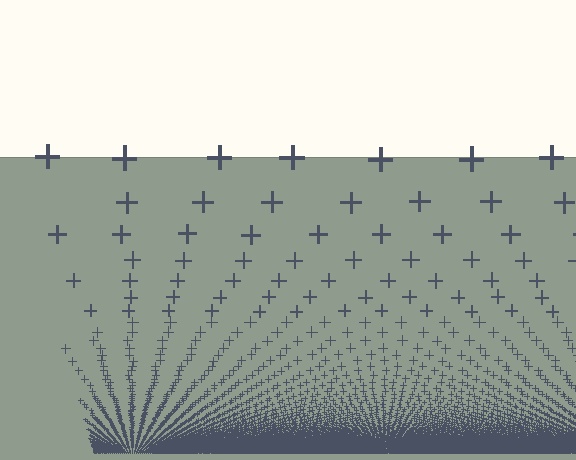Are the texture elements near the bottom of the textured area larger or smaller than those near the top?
Smaller. The gradient is inverted — elements near the bottom are smaller and denser.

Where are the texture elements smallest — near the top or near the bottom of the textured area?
Near the bottom.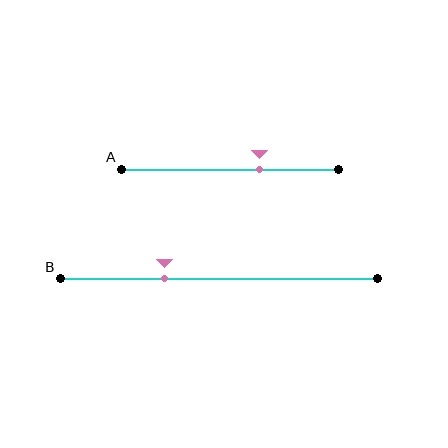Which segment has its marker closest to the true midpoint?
Segment A has its marker closest to the true midpoint.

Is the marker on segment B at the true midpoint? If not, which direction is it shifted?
No, the marker on segment B is shifted to the left by about 17% of the segment length.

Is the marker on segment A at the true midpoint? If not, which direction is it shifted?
No, the marker on segment A is shifted to the right by about 14% of the segment length.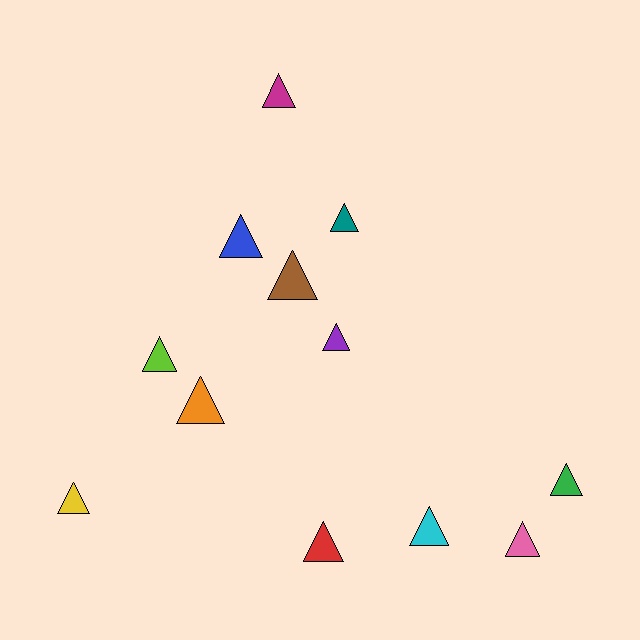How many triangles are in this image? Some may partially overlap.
There are 12 triangles.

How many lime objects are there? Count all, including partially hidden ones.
There is 1 lime object.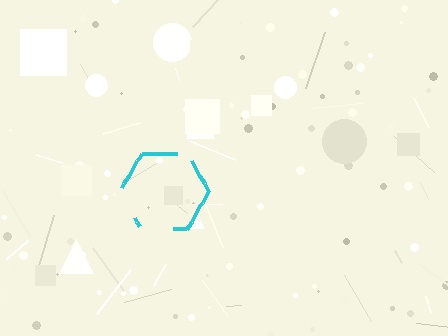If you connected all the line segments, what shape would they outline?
They would outline a hexagon.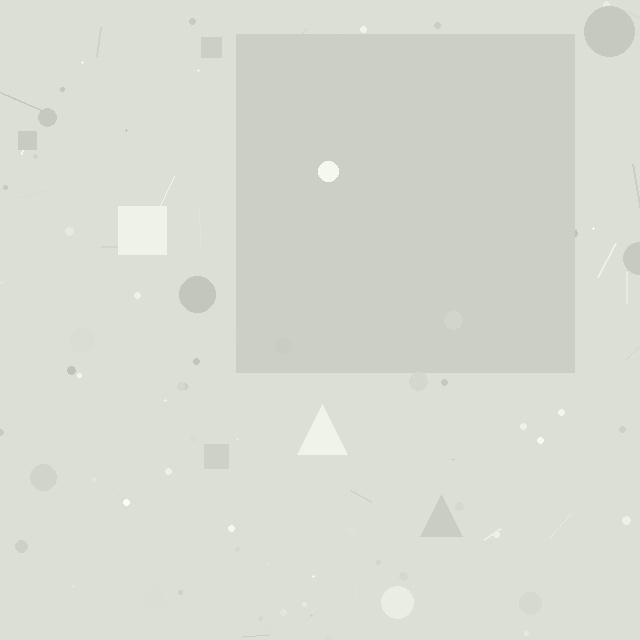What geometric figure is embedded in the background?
A square is embedded in the background.